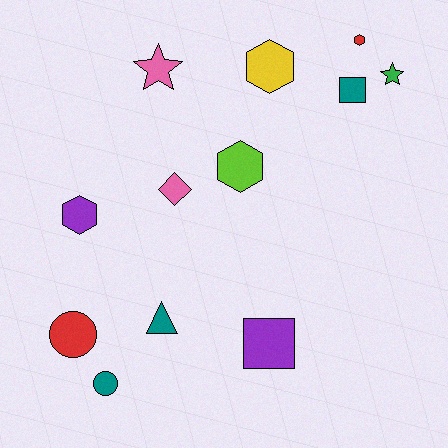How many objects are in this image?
There are 12 objects.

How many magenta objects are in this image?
There are no magenta objects.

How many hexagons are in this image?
There are 4 hexagons.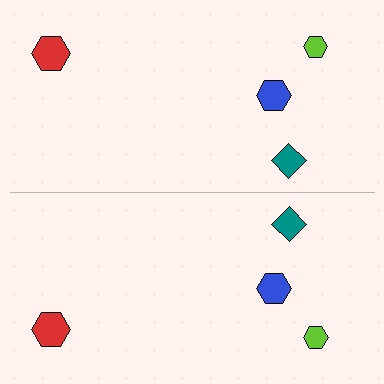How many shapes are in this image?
There are 8 shapes in this image.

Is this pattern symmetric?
Yes, this pattern has bilateral (reflection) symmetry.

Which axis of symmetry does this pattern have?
The pattern has a horizontal axis of symmetry running through the center of the image.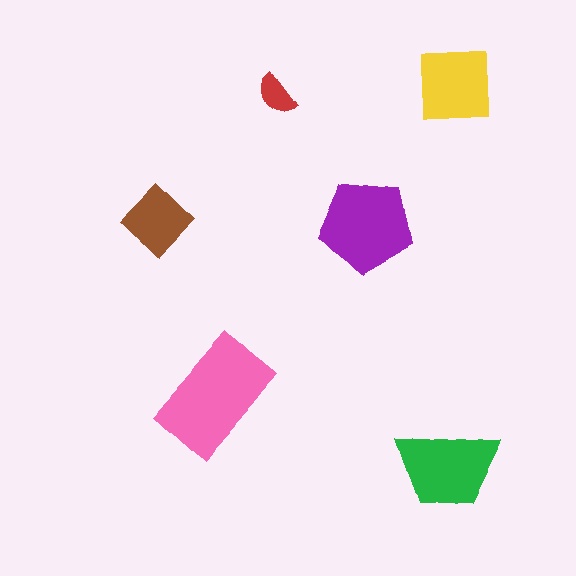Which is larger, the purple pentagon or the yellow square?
The purple pentagon.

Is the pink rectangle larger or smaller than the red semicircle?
Larger.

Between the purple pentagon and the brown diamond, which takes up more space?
The purple pentagon.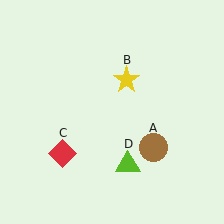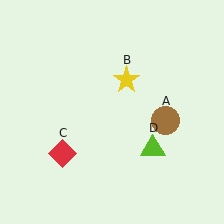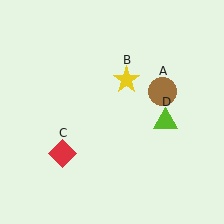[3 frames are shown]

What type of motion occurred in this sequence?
The brown circle (object A), lime triangle (object D) rotated counterclockwise around the center of the scene.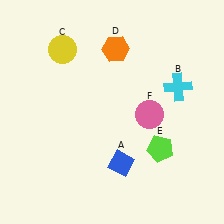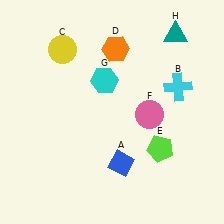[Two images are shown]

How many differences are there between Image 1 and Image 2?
There are 2 differences between the two images.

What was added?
A cyan hexagon (G), a teal triangle (H) were added in Image 2.